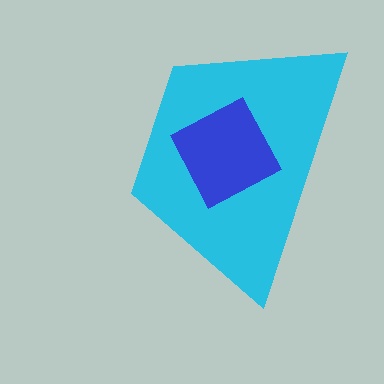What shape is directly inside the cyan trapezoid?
The blue diamond.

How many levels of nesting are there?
2.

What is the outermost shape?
The cyan trapezoid.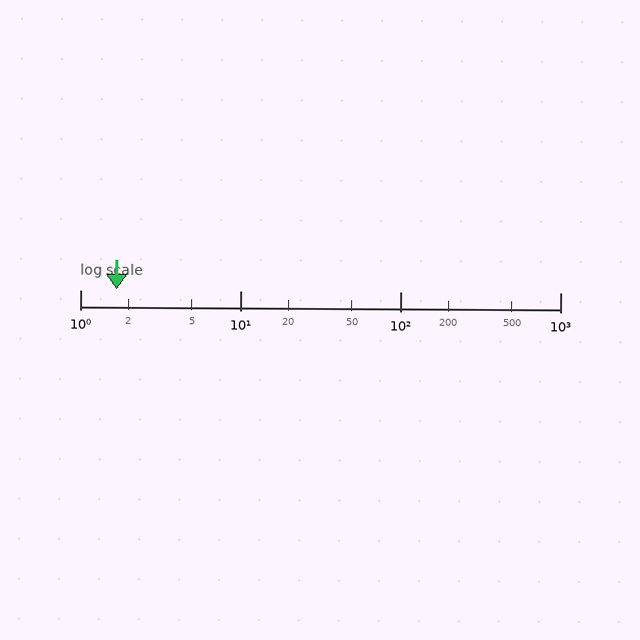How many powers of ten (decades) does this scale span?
The scale spans 3 decades, from 1 to 1000.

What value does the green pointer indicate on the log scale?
The pointer indicates approximately 1.7.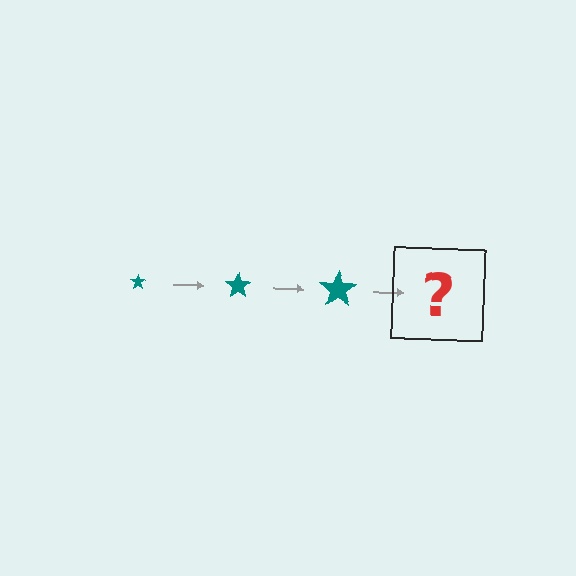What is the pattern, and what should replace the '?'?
The pattern is that the star gets progressively larger each step. The '?' should be a teal star, larger than the previous one.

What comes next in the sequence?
The next element should be a teal star, larger than the previous one.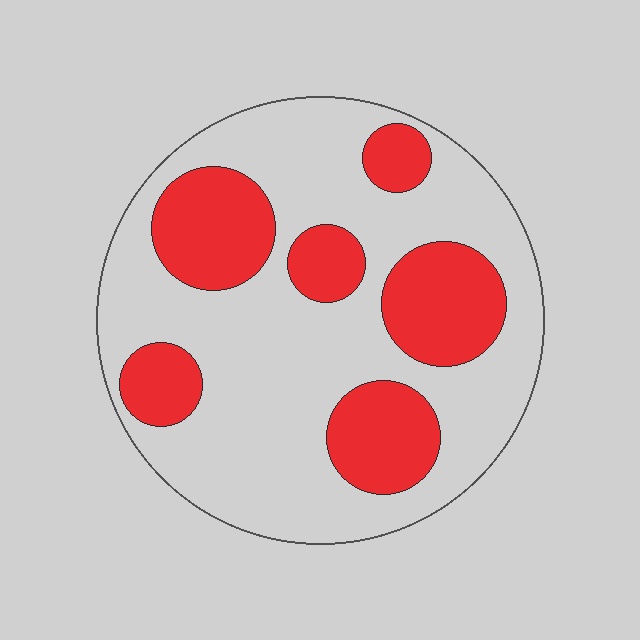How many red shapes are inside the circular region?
6.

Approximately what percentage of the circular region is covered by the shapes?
Approximately 30%.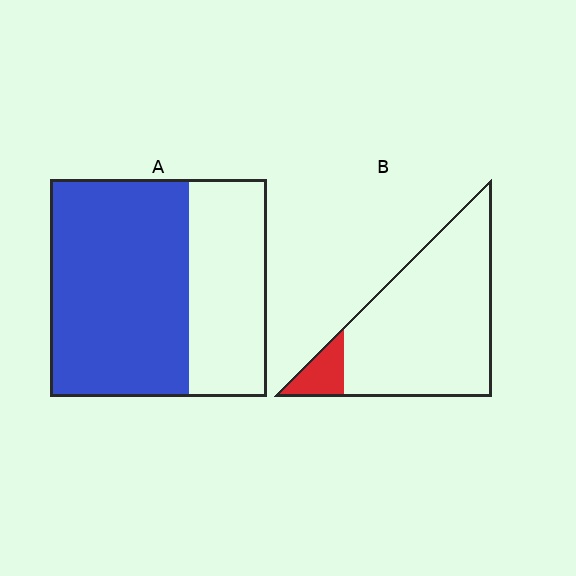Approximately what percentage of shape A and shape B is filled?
A is approximately 65% and B is approximately 10%.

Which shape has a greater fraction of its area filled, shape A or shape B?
Shape A.